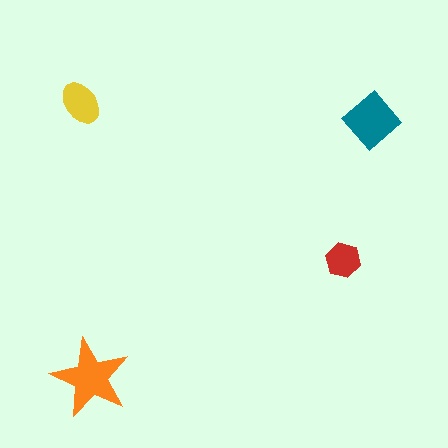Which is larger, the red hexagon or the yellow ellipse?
The yellow ellipse.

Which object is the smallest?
The red hexagon.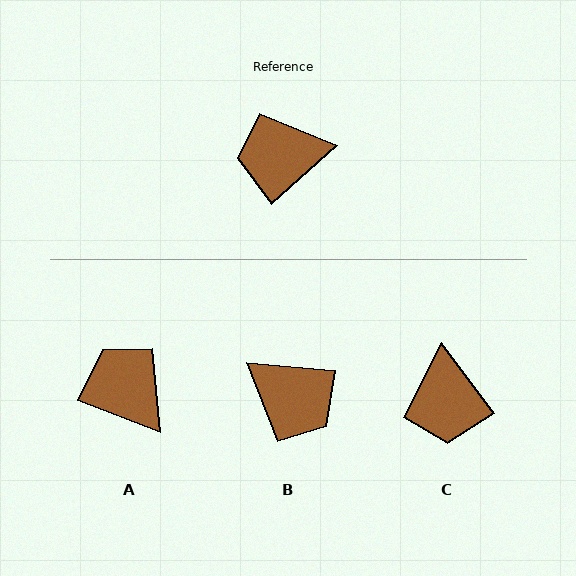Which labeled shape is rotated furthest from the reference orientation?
B, about 134 degrees away.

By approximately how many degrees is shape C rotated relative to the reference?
Approximately 86 degrees counter-clockwise.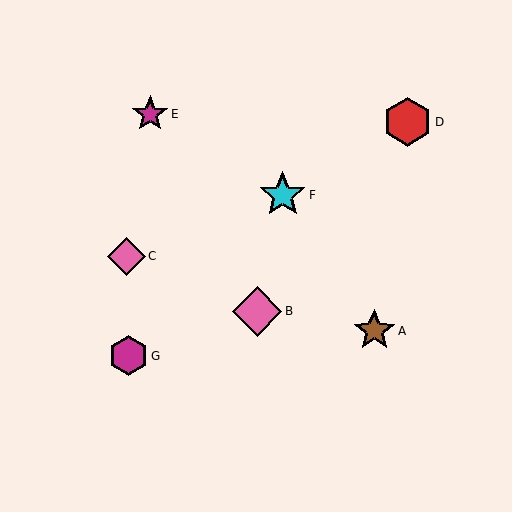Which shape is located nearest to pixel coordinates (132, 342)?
The magenta hexagon (labeled G) at (128, 356) is nearest to that location.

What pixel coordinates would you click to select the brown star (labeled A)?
Click at (374, 331) to select the brown star A.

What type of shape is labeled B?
Shape B is a pink diamond.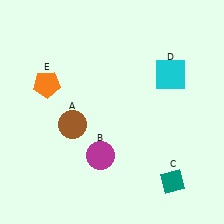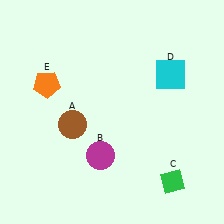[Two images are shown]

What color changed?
The diamond (C) changed from teal in Image 1 to green in Image 2.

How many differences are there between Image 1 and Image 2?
There is 1 difference between the two images.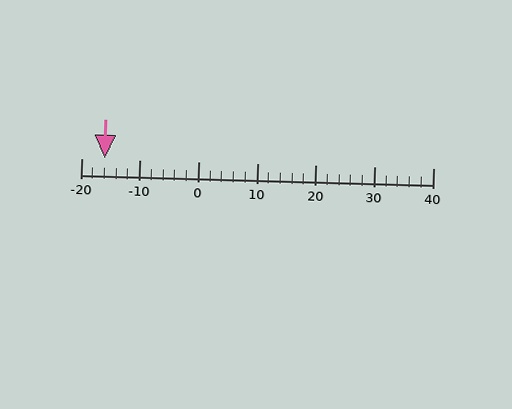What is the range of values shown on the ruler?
The ruler shows values from -20 to 40.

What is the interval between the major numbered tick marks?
The major tick marks are spaced 10 units apart.